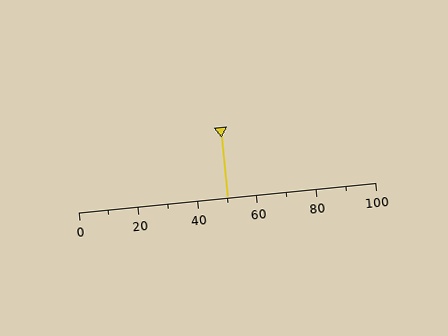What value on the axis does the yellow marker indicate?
The marker indicates approximately 50.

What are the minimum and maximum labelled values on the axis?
The axis runs from 0 to 100.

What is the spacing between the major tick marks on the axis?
The major ticks are spaced 20 apart.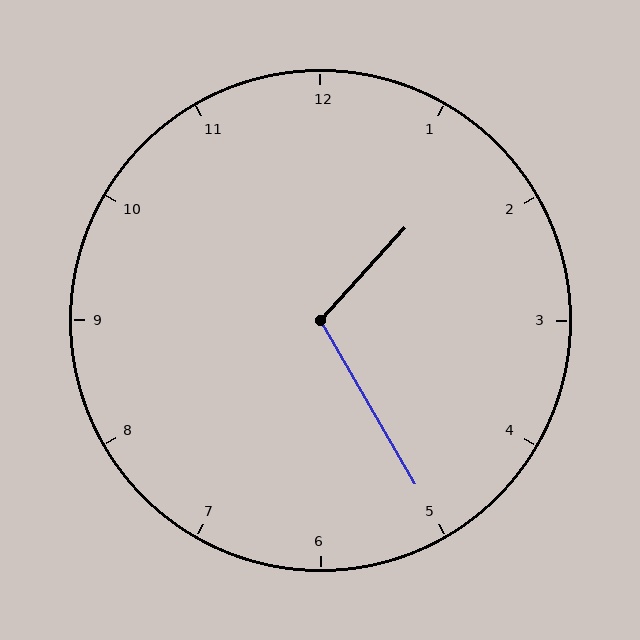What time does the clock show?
1:25.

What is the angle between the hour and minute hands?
Approximately 108 degrees.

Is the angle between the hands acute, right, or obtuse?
It is obtuse.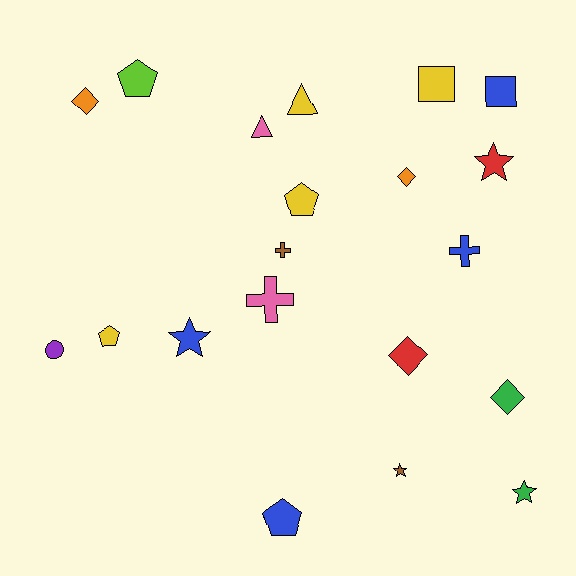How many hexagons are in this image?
There are no hexagons.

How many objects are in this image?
There are 20 objects.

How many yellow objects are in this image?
There are 4 yellow objects.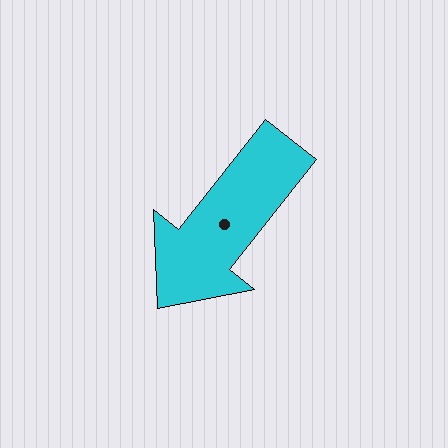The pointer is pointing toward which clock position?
Roughly 7 o'clock.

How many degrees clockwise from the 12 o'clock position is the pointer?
Approximately 218 degrees.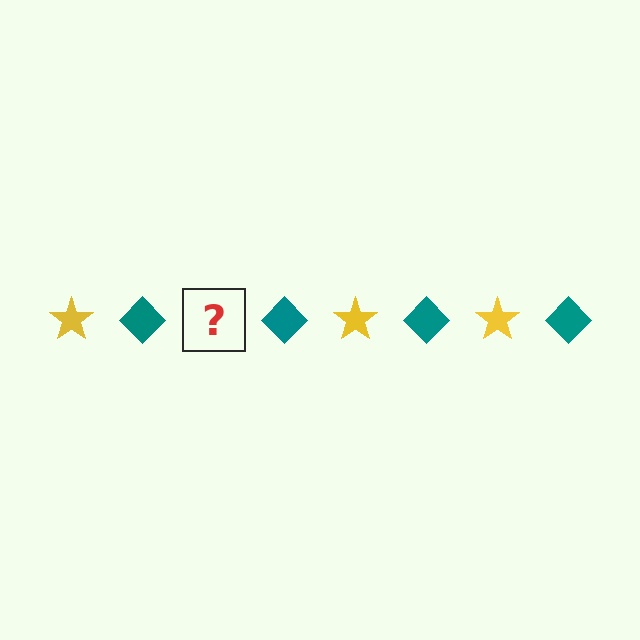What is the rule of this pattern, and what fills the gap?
The rule is that the pattern alternates between yellow star and teal diamond. The gap should be filled with a yellow star.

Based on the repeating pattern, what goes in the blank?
The blank should be a yellow star.